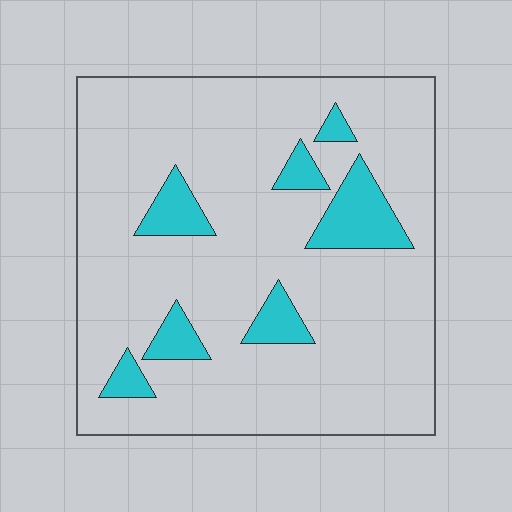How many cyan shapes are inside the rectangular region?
7.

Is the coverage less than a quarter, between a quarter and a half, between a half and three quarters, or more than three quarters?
Less than a quarter.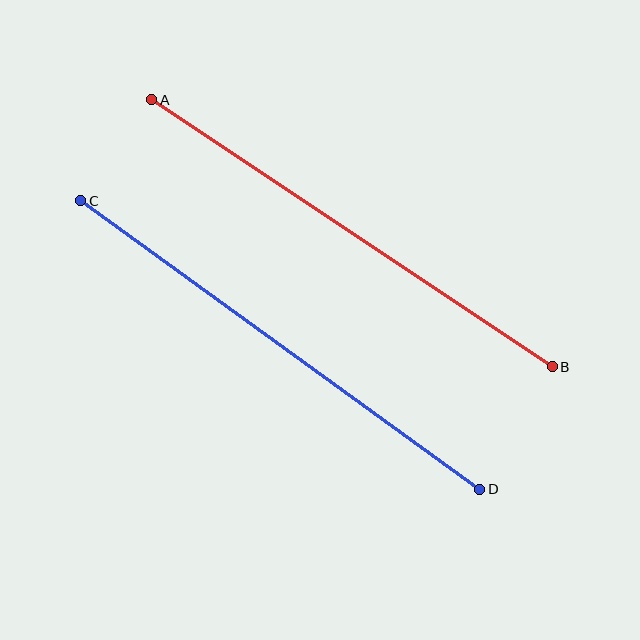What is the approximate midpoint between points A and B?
The midpoint is at approximately (352, 233) pixels.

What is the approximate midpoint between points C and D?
The midpoint is at approximately (280, 345) pixels.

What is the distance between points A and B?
The distance is approximately 482 pixels.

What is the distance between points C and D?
The distance is approximately 492 pixels.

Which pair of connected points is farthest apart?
Points C and D are farthest apart.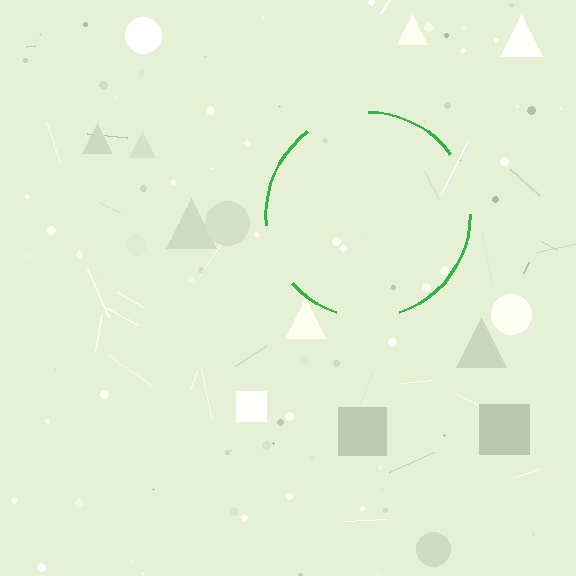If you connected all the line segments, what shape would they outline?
They would outline a circle.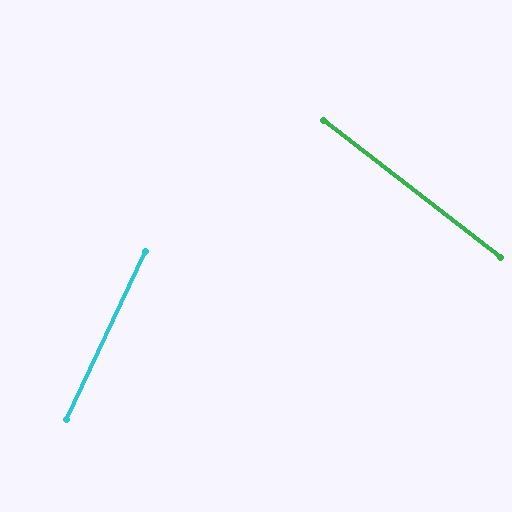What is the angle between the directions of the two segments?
Approximately 77 degrees.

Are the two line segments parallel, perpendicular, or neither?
Neither parallel nor perpendicular — they differ by about 77°.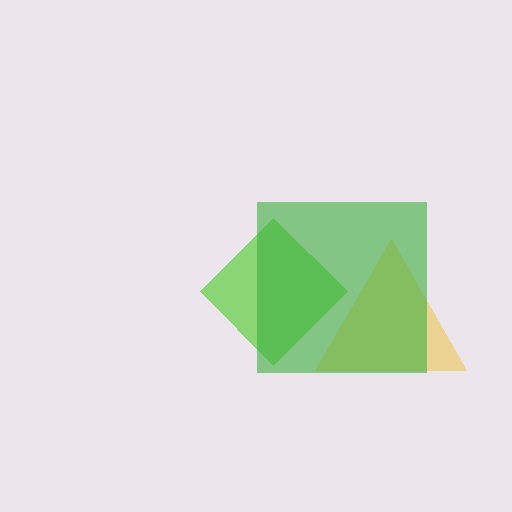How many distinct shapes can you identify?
There are 3 distinct shapes: a lime diamond, a yellow triangle, a green square.